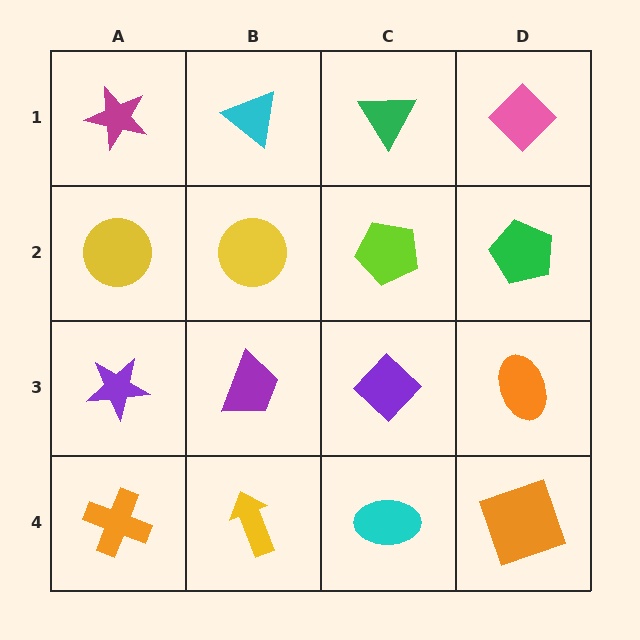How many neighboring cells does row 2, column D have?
3.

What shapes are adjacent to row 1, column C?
A lime pentagon (row 2, column C), a cyan triangle (row 1, column B), a pink diamond (row 1, column D).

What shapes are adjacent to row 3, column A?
A yellow circle (row 2, column A), an orange cross (row 4, column A), a purple trapezoid (row 3, column B).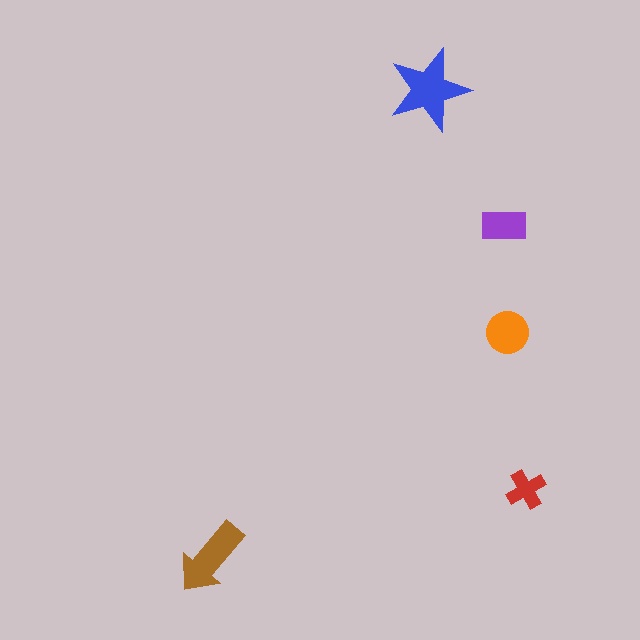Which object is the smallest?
The red cross.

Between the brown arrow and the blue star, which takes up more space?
The blue star.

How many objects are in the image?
There are 5 objects in the image.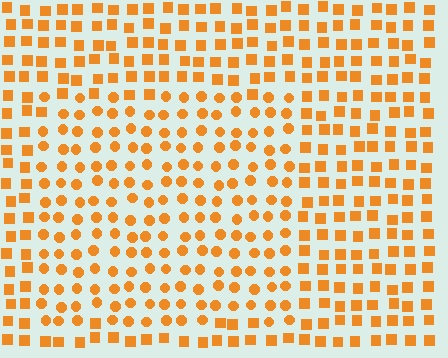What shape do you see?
I see a rectangle.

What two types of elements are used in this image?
The image uses circles inside the rectangle region and squares outside it.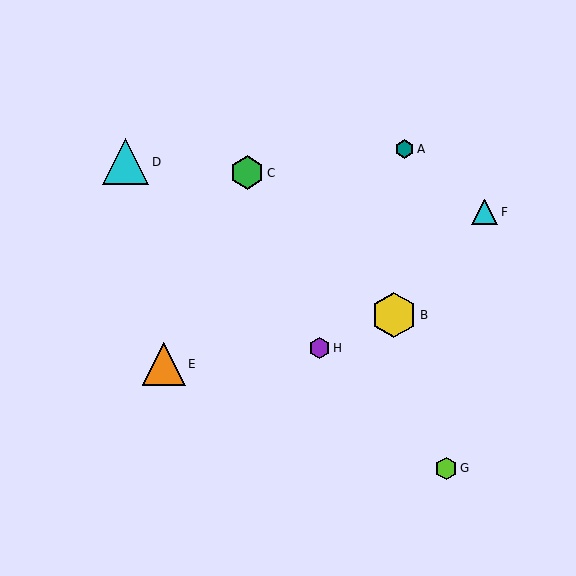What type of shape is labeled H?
Shape H is a purple hexagon.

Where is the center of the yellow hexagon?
The center of the yellow hexagon is at (394, 315).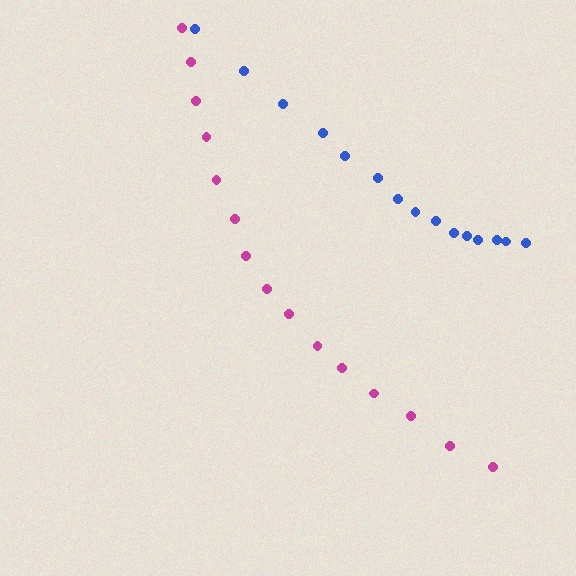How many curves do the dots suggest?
There are 2 distinct paths.